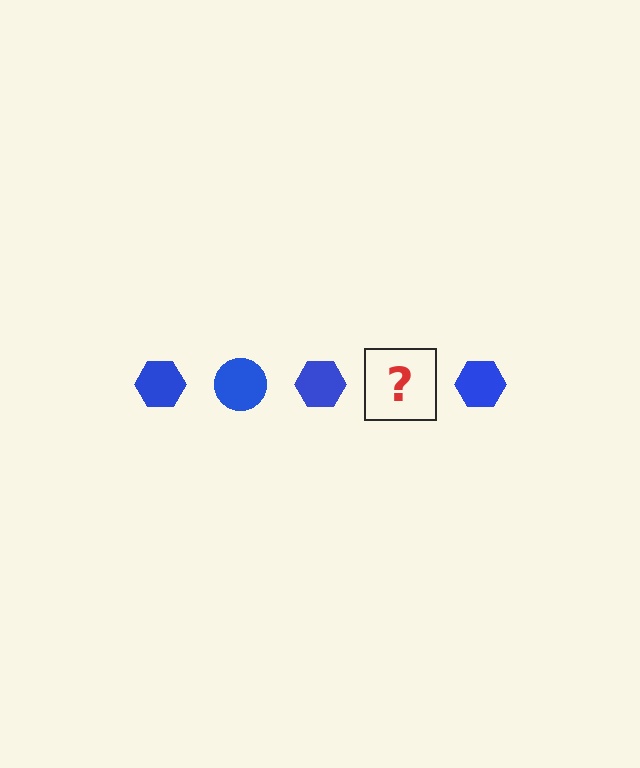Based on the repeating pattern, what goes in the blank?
The blank should be a blue circle.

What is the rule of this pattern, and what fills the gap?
The rule is that the pattern cycles through hexagon, circle shapes in blue. The gap should be filled with a blue circle.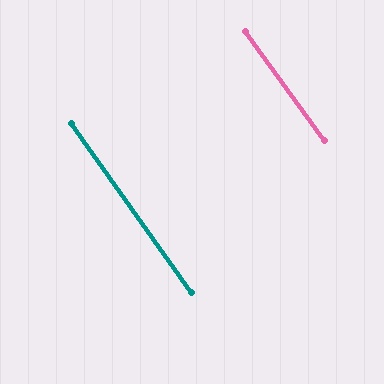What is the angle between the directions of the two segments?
Approximately 0 degrees.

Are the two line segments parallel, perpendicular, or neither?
Parallel — their directions differ by only 0.0°.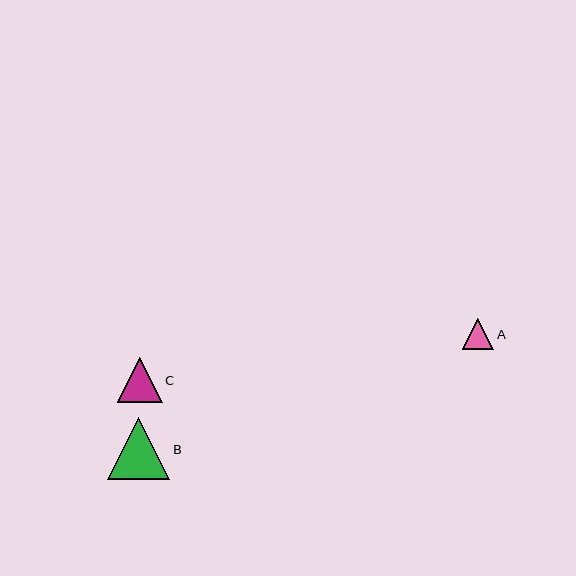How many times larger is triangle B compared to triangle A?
Triangle B is approximately 2.0 times the size of triangle A.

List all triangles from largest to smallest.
From largest to smallest: B, C, A.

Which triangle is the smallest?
Triangle A is the smallest with a size of approximately 31 pixels.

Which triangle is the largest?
Triangle B is the largest with a size of approximately 62 pixels.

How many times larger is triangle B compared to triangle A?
Triangle B is approximately 2.0 times the size of triangle A.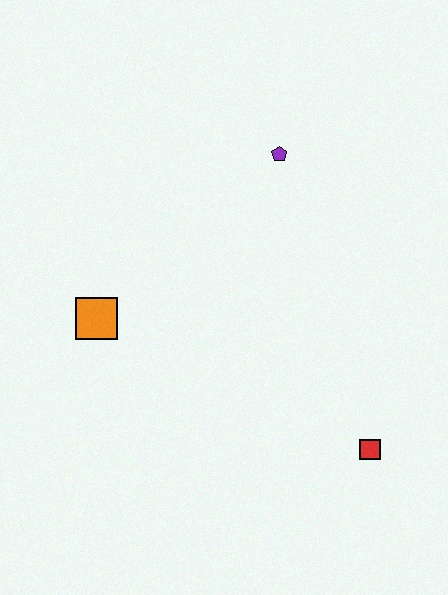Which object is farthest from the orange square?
The red square is farthest from the orange square.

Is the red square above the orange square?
No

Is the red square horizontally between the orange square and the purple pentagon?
No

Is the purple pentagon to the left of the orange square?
No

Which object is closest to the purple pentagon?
The orange square is closest to the purple pentagon.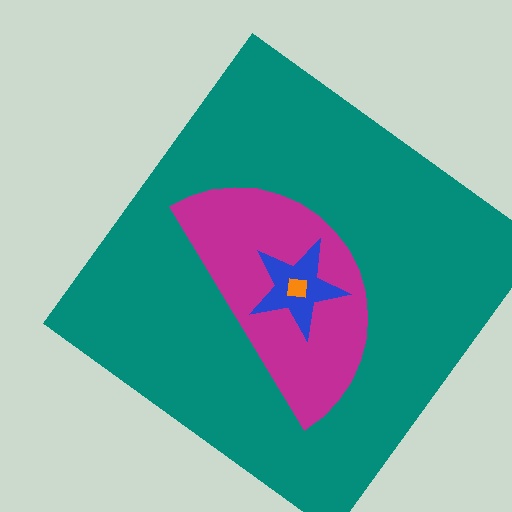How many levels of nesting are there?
4.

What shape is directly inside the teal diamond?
The magenta semicircle.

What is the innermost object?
The orange square.